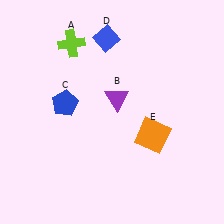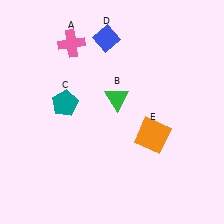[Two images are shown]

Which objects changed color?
A changed from lime to pink. B changed from purple to green. C changed from blue to teal.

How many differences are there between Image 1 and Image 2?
There are 3 differences between the two images.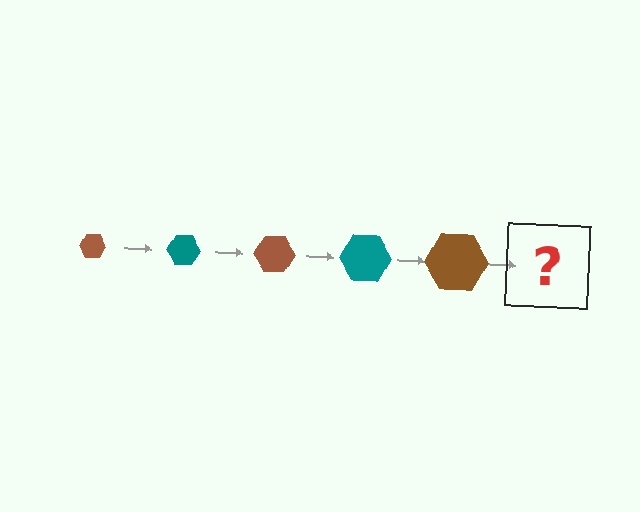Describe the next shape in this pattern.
It should be a teal hexagon, larger than the previous one.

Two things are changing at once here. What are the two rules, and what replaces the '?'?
The two rules are that the hexagon grows larger each step and the color cycles through brown and teal. The '?' should be a teal hexagon, larger than the previous one.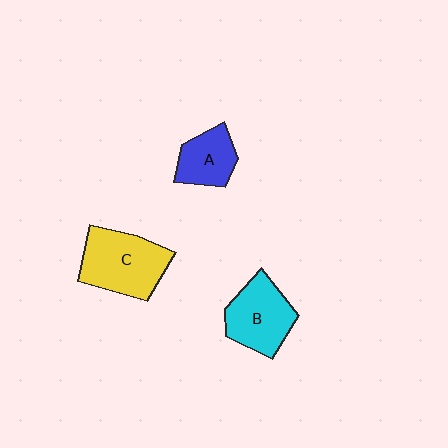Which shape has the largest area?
Shape C (yellow).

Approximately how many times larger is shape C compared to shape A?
Approximately 1.7 times.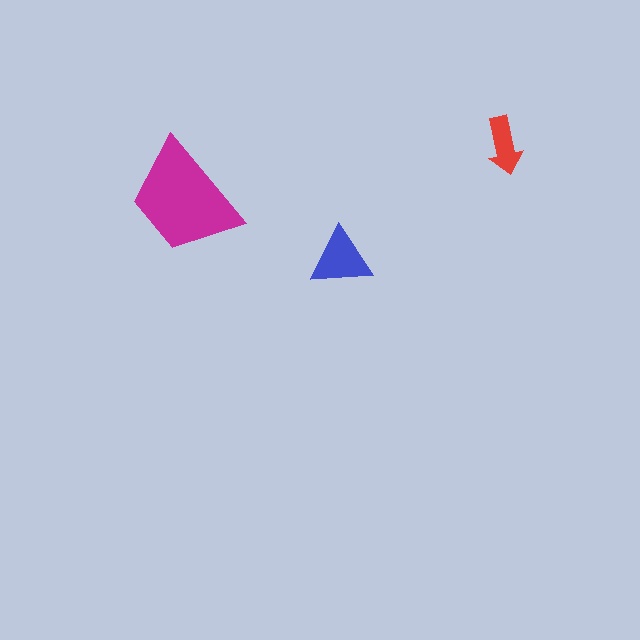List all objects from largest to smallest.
The magenta trapezoid, the blue triangle, the red arrow.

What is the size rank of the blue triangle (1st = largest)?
2nd.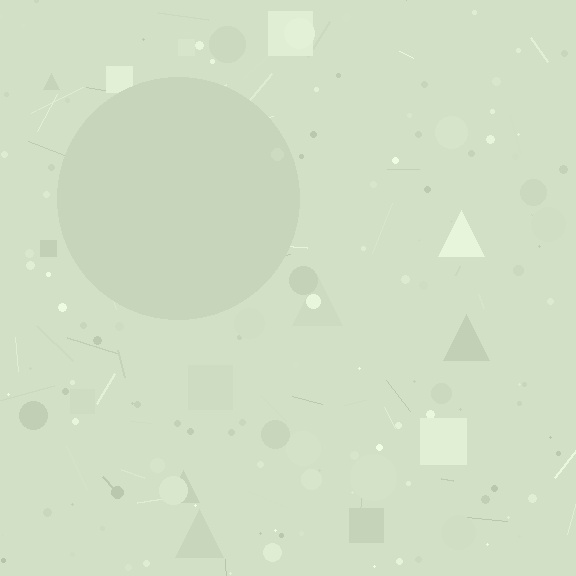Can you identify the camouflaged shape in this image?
The camouflaged shape is a circle.